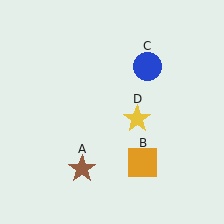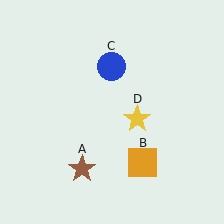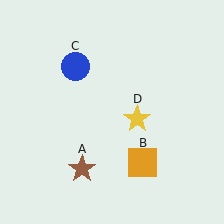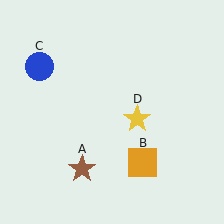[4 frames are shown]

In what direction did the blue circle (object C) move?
The blue circle (object C) moved left.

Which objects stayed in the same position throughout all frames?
Brown star (object A) and orange square (object B) and yellow star (object D) remained stationary.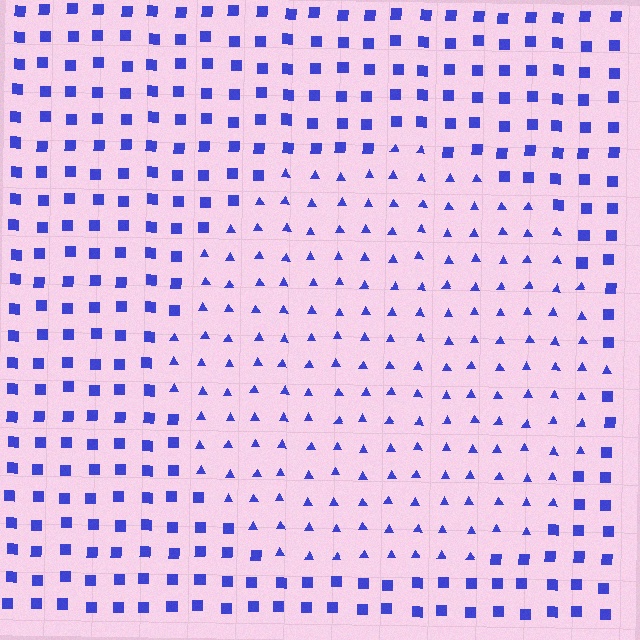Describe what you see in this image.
The image is filled with small blue elements arranged in a uniform grid. A circle-shaped region contains triangles, while the surrounding area contains squares. The boundary is defined purely by the change in element shape.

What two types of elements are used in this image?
The image uses triangles inside the circle region and squares outside it.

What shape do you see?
I see a circle.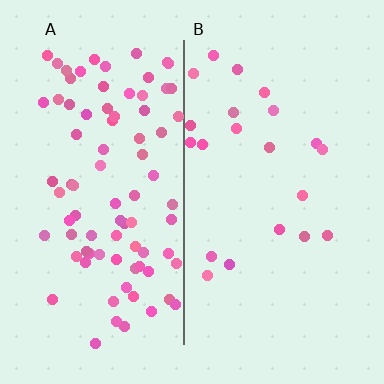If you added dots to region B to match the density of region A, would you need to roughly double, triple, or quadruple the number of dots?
Approximately quadruple.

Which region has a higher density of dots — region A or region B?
A (the left).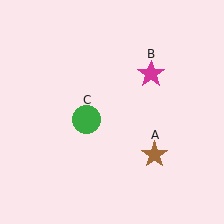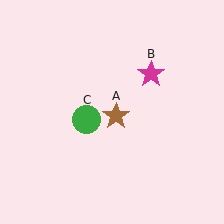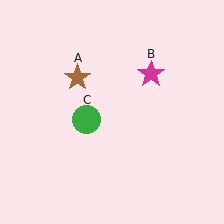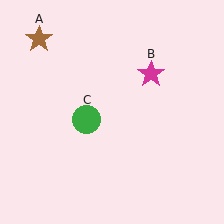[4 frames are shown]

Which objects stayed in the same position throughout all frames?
Magenta star (object B) and green circle (object C) remained stationary.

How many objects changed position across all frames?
1 object changed position: brown star (object A).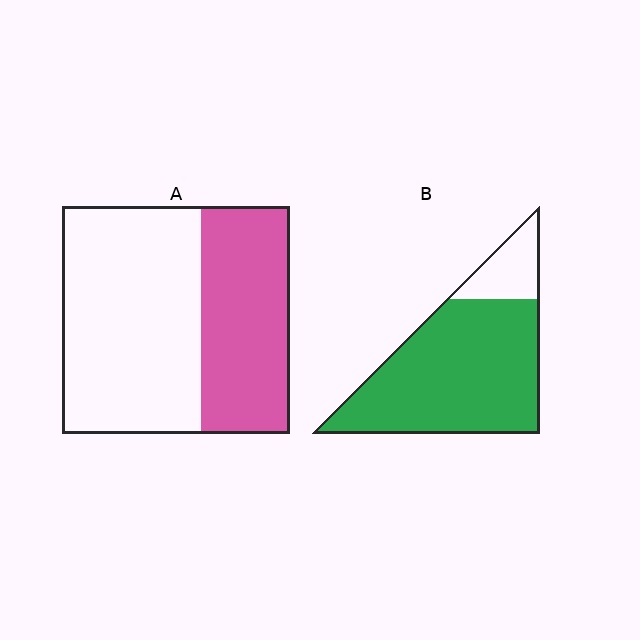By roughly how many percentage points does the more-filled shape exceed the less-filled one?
By roughly 45 percentage points (B over A).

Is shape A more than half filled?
No.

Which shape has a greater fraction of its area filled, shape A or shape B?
Shape B.